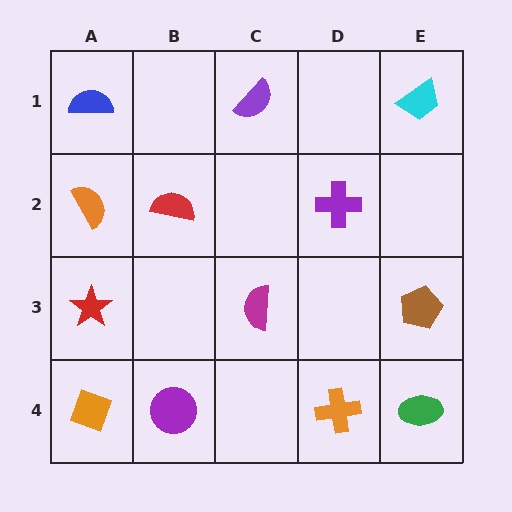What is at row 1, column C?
A purple semicircle.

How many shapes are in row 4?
4 shapes.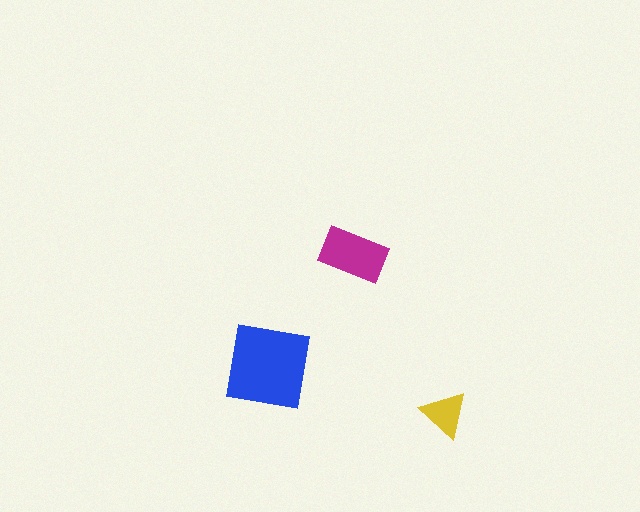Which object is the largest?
The blue square.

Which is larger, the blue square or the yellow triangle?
The blue square.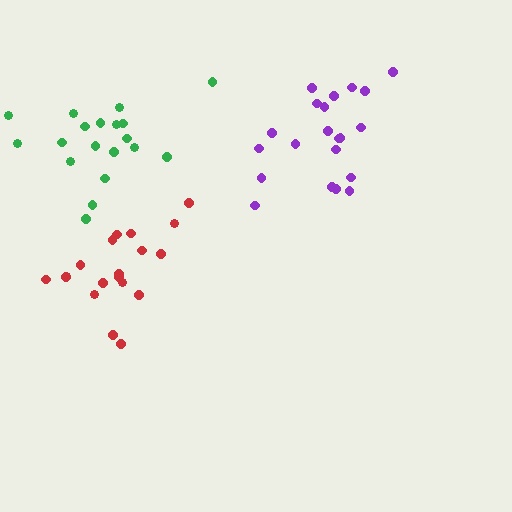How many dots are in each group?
Group 1: 21 dots, Group 2: 19 dots, Group 3: 19 dots (59 total).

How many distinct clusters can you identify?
There are 3 distinct clusters.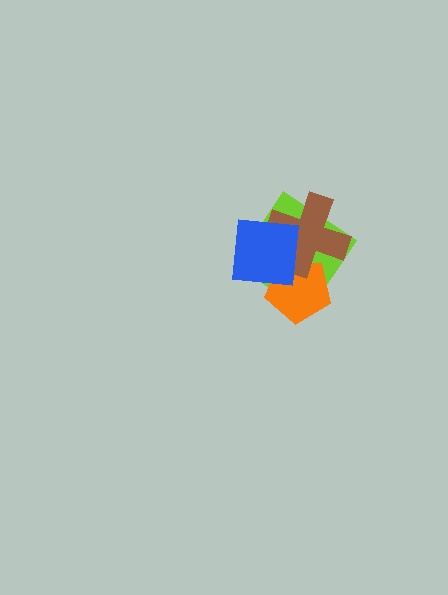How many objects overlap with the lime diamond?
3 objects overlap with the lime diamond.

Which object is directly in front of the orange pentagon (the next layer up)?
The brown cross is directly in front of the orange pentagon.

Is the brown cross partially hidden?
Yes, it is partially covered by another shape.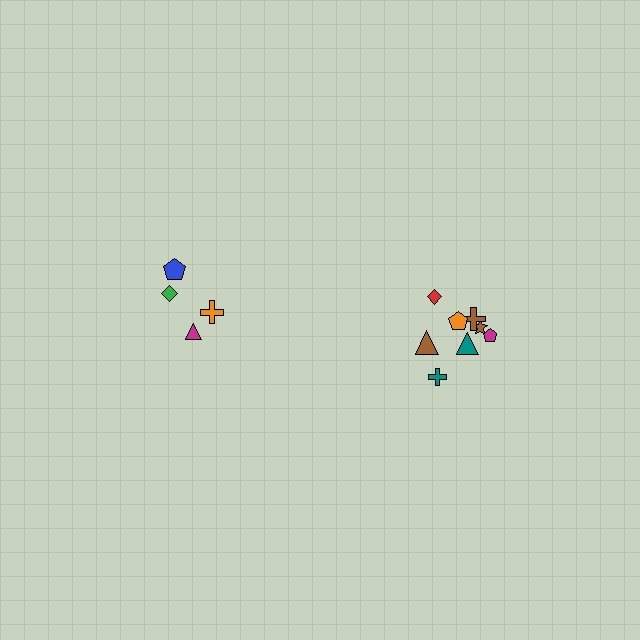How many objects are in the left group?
There are 4 objects.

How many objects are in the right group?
There are 8 objects.